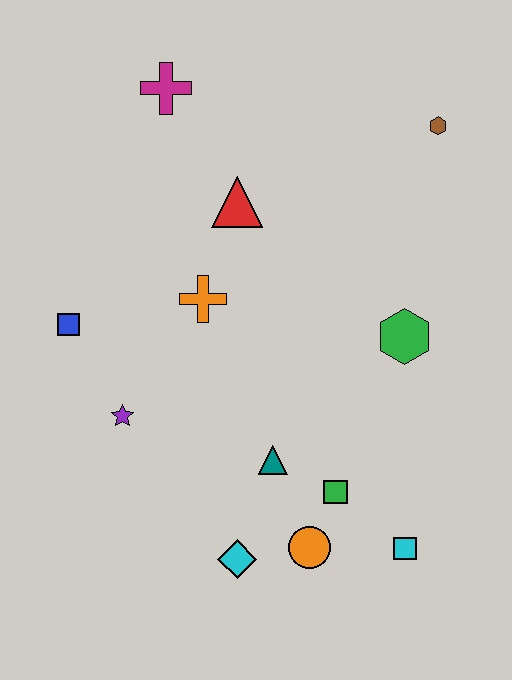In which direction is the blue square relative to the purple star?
The blue square is above the purple star.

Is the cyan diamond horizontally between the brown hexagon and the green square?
No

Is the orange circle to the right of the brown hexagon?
No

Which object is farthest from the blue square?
The brown hexagon is farthest from the blue square.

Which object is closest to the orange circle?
The green square is closest to the orange circle.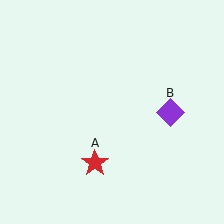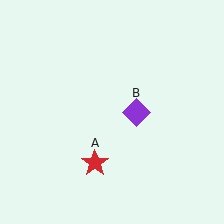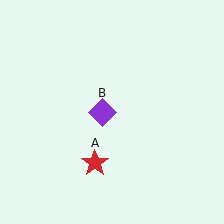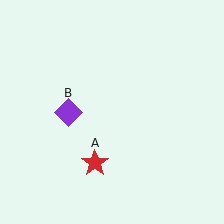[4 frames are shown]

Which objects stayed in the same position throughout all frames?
Red star (object A) remained stationary.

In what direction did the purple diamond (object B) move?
The purple diamond (object B) moved left.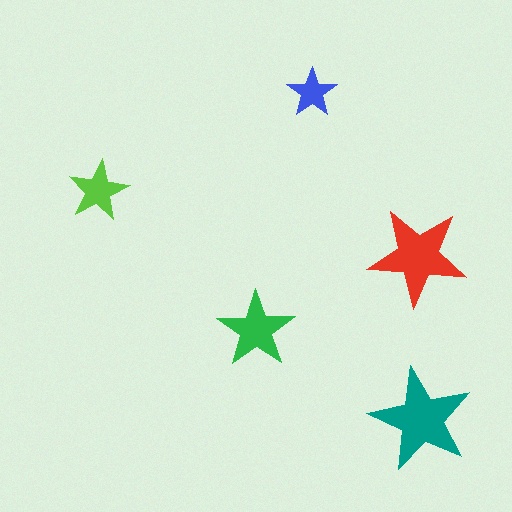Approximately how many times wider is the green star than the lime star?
About 1.5 times wider.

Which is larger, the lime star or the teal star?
The teal one.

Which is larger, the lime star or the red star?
The red one.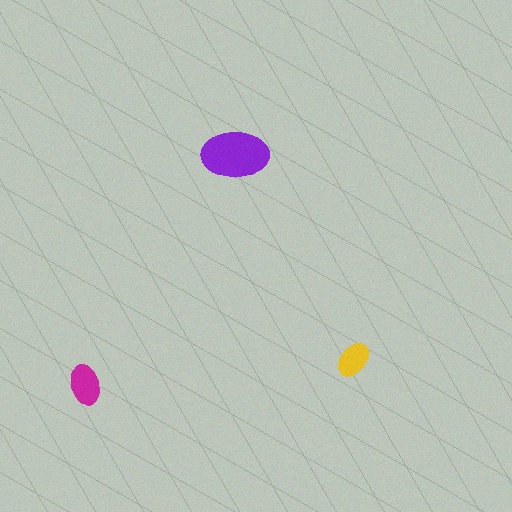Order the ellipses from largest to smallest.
the purple one, the magenta one, the yellow one.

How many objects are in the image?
There are 3 objects in the image.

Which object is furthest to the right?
The yellow ellipse is rightmost.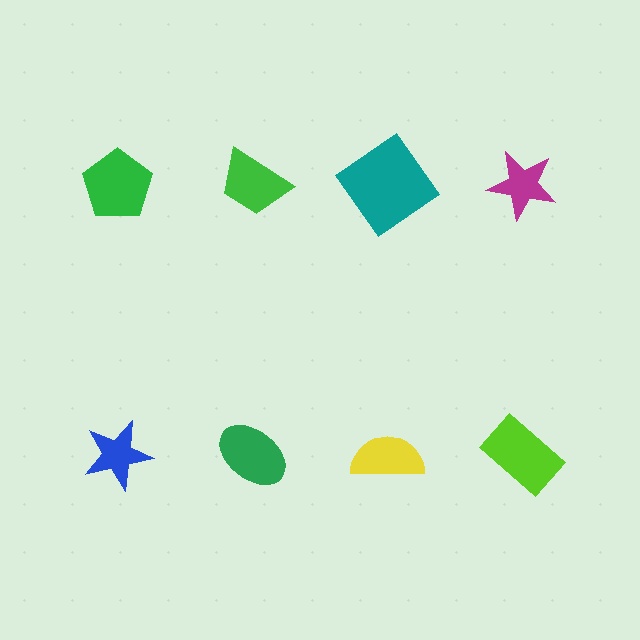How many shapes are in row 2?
4 shapes.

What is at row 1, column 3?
A teal diamond.